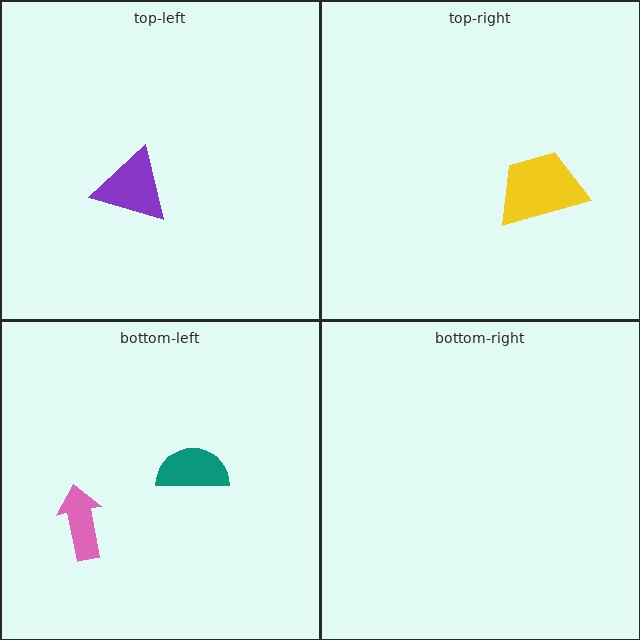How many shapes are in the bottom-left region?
2.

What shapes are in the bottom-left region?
The pink arrow, the teal semicircle.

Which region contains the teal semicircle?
The bottom-left region.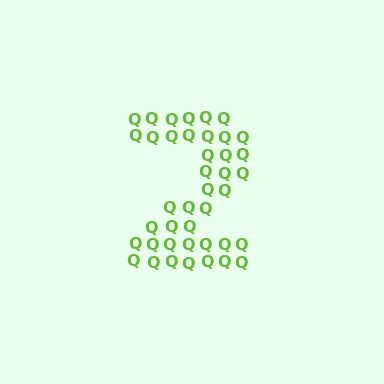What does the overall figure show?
The overall figure shows the digit 2.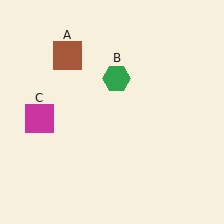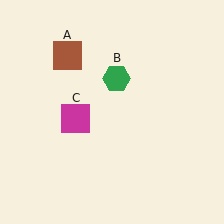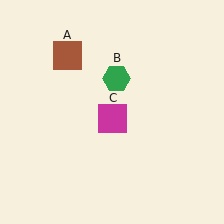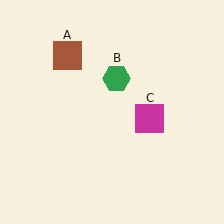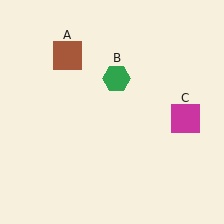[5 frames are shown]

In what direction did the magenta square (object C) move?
The magenta square (object C) moved right.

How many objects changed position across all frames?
1 object changed position: magenta square (object C).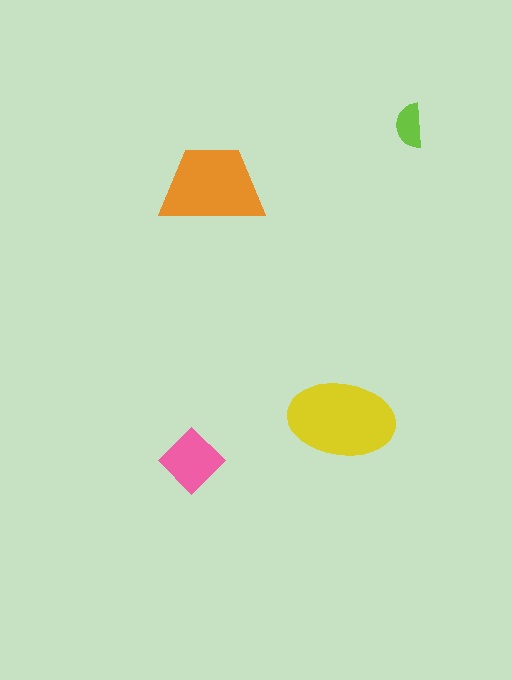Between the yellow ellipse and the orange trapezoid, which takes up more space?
The yellow ellipse.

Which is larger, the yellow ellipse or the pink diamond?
The yellow ellipse.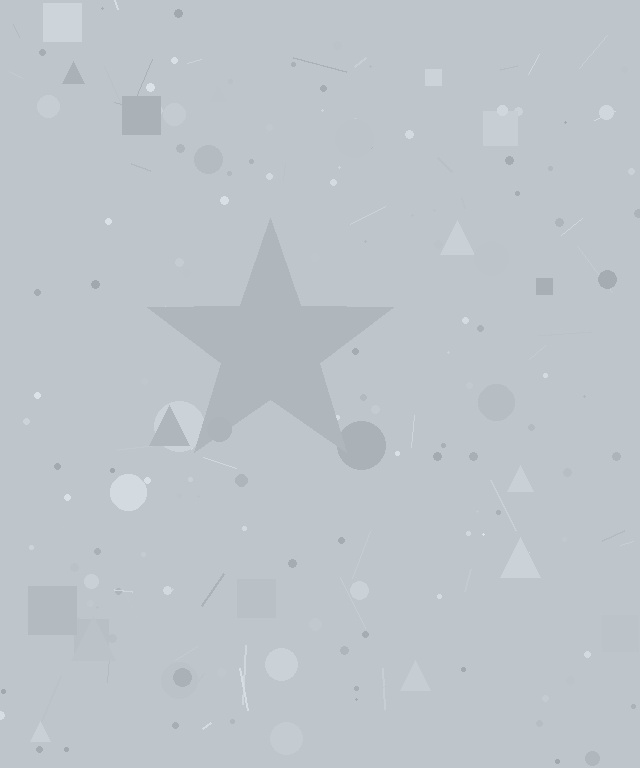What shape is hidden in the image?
A star is hidden in the image.